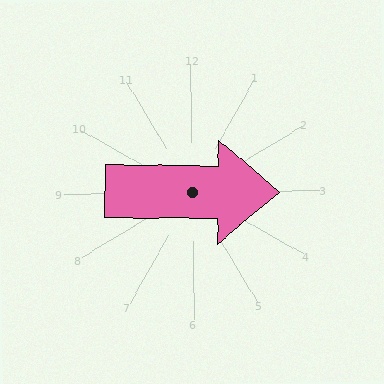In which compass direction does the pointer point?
East.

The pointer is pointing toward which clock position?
Roughly 3 o'clock.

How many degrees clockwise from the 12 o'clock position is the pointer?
Approximately 91 degrees.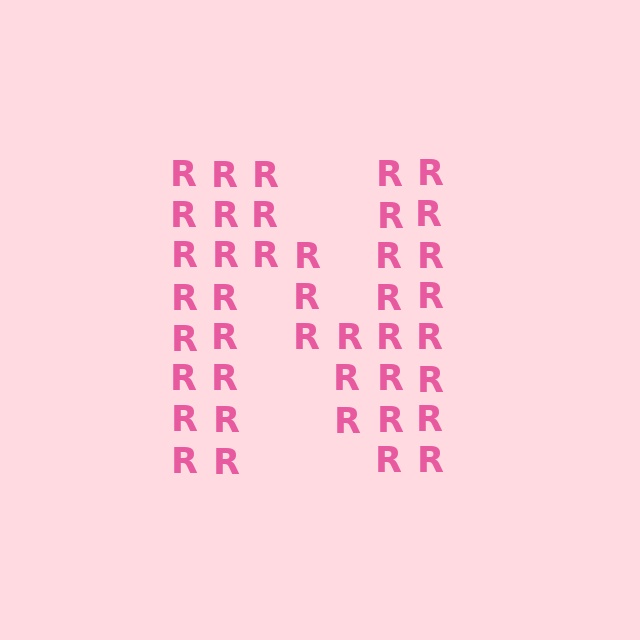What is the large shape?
The large shape is the letter N.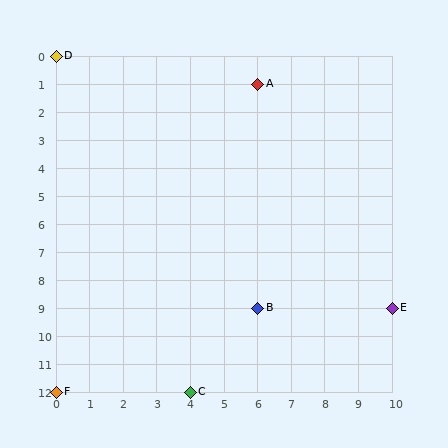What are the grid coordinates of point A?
Point A is at grid coordinates (6, 1).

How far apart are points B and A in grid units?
Points B and A are 8 rows apart.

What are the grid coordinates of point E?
Point E is at grid coordinates (10, 9).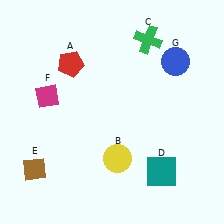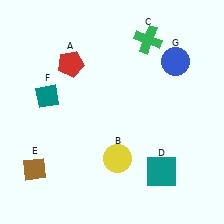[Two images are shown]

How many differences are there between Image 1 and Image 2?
There is 1 difference between the two images.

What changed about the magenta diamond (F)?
In Image 1, F is magenta. In Image 2, it changed to teal.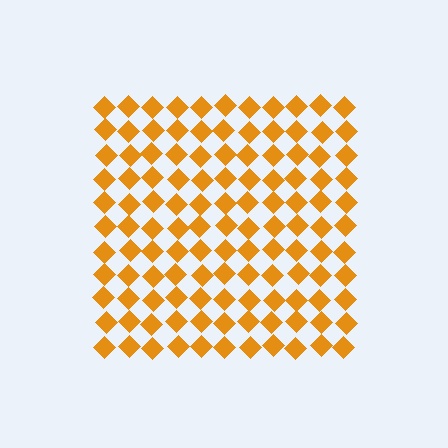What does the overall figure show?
The overall figure shows a square.